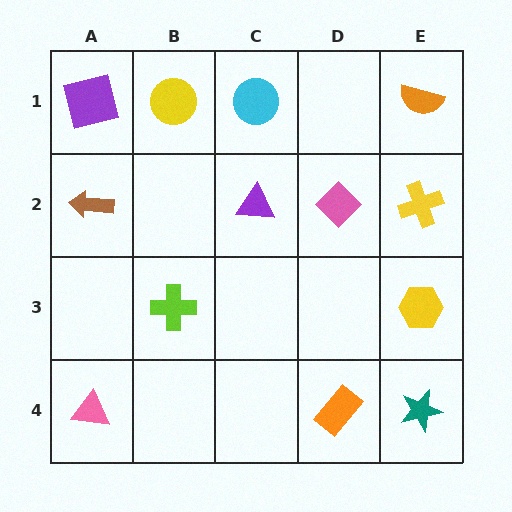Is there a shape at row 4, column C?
No, that cell is empty.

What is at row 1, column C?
A cyan circle.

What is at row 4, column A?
A pink triangle.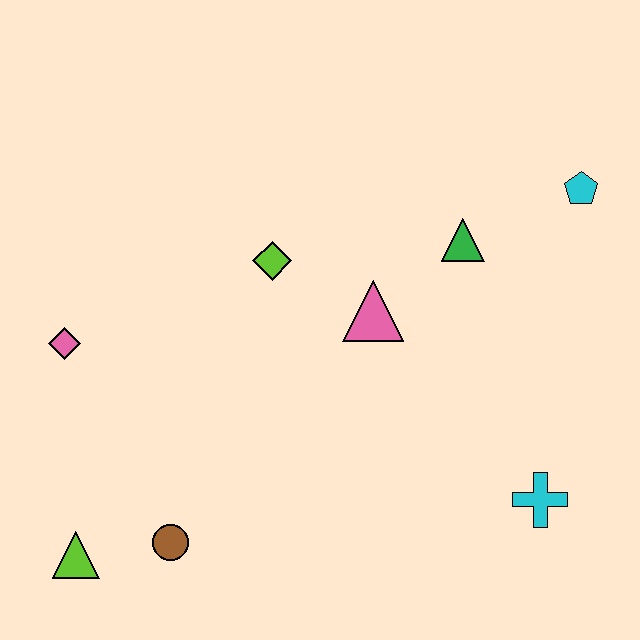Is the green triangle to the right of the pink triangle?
Yes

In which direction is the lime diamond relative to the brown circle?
The lime diamond is above the brown circle.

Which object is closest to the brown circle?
The lime triangle is closest to the brown circle.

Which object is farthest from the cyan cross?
The pink diamond is farthest from the cyan cross.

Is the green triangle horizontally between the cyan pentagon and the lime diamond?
Yes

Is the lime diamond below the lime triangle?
No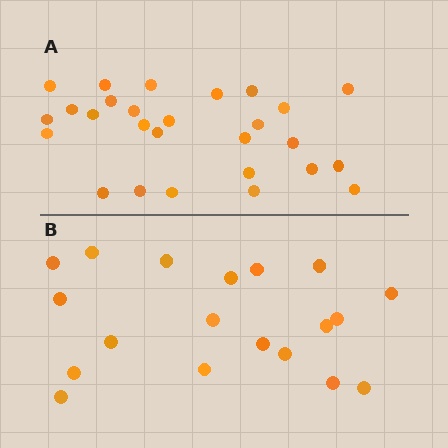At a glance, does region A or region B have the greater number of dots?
Region A (the top region) has more dots.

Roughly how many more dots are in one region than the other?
Region A has roughly 8 or so more dots than region B.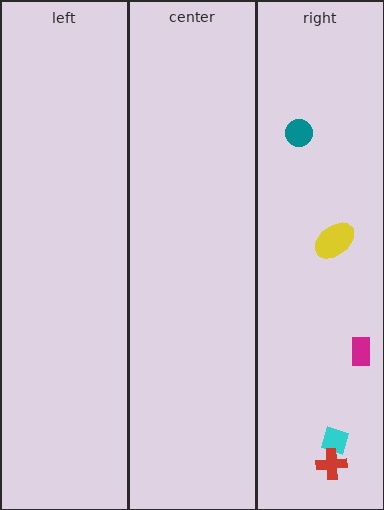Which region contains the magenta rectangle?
The right region.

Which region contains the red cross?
The right region.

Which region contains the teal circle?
The right region.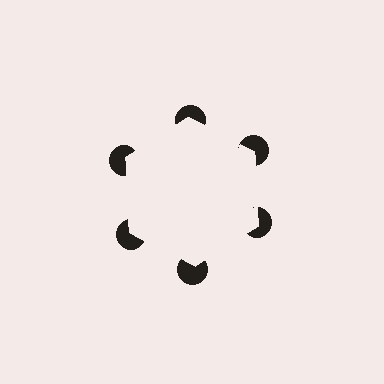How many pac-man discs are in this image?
There are 6 — one at each vertex of the illusory hexagon.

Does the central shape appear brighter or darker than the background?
It typically appears slightly brighter than the background, even though no actual brightness change is drawn.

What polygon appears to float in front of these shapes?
An illusory hexagon — its edges are inferred from the aligned wedge cuts in the pac-man discs, not physically drawn.